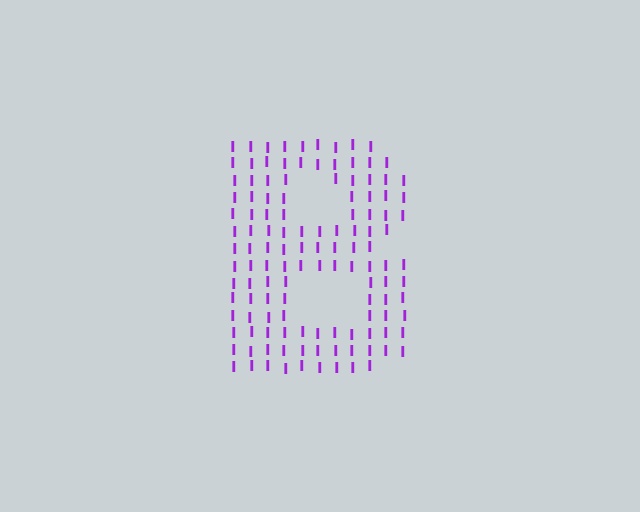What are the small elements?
The small elements are letter I's.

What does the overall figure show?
The overall figure shows the letter B.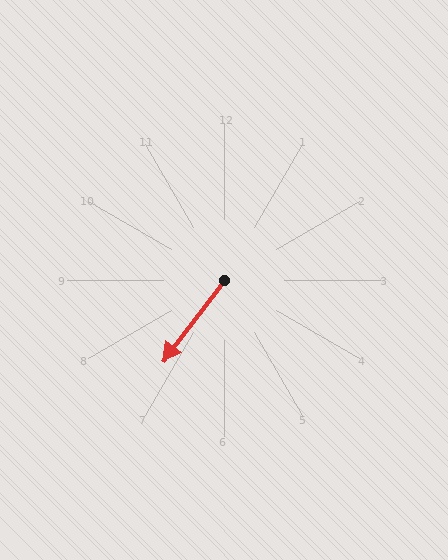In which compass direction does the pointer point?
Southwest.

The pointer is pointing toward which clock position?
Roughly 7 o'clock.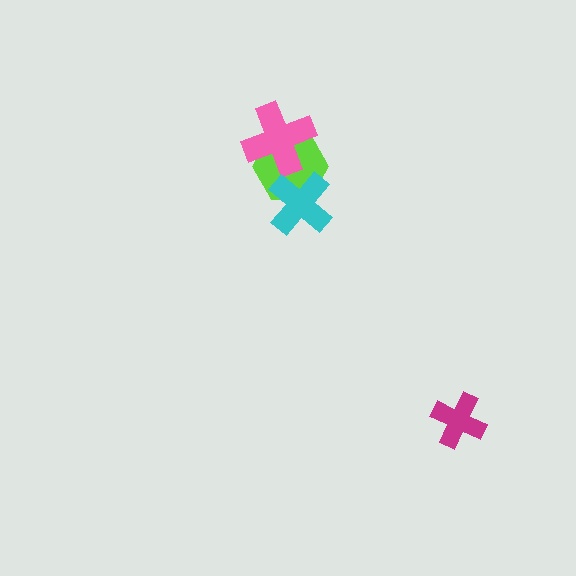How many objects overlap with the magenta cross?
0 objects overlap with the magenta cross.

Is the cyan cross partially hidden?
No, no other shape covers it.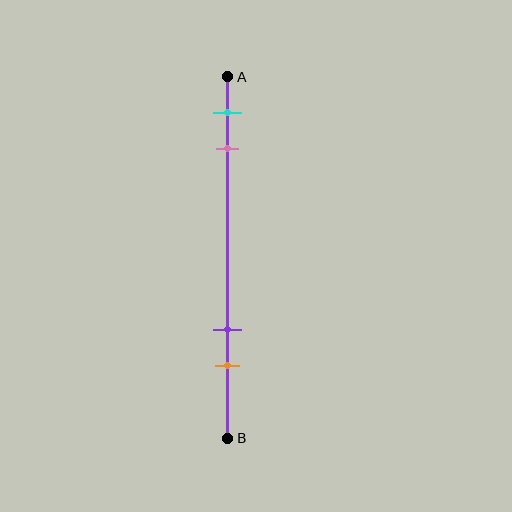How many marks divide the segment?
There are 4 marks dividing the segment.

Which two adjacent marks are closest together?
The cyan and pink marks are the closest adjacent pair.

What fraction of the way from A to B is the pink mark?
The pink mark is approximately 20% (0.2) of the way from A to B.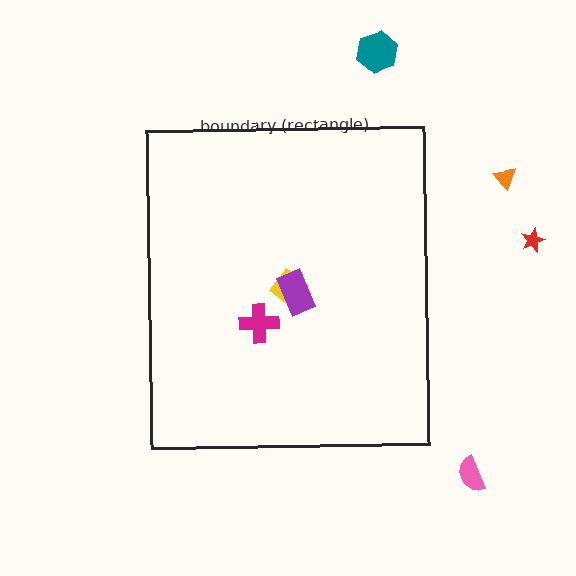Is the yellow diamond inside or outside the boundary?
Inside.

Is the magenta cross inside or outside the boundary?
Inside.